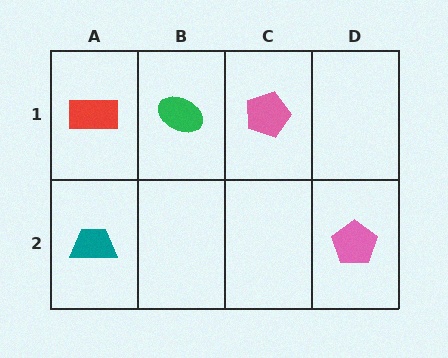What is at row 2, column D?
A pink pentagon.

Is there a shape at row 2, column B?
No, that cell is empty.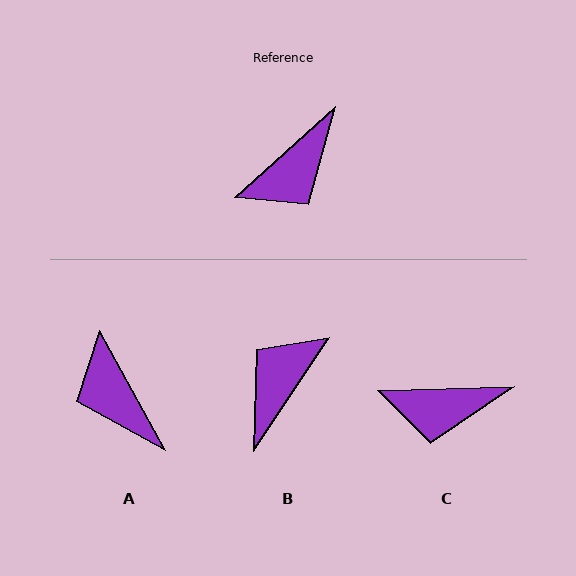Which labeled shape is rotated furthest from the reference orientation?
B, about 166 degrees away.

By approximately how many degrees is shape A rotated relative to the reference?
Approximately 103 degrees clockwise.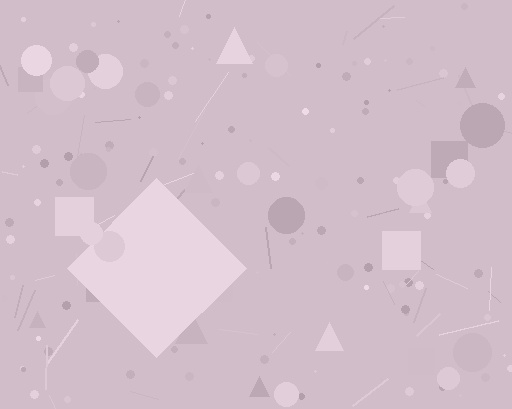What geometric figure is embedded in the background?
A diamond is embedded in the background.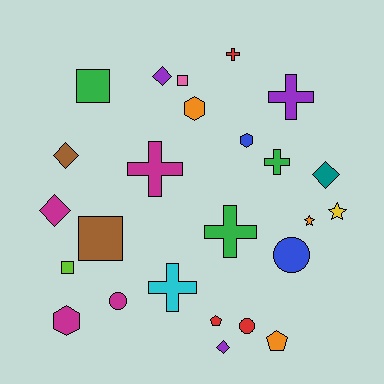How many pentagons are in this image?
There are 2 pentagons.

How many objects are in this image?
There are 25 objects.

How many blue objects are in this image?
There are 2 blue objects.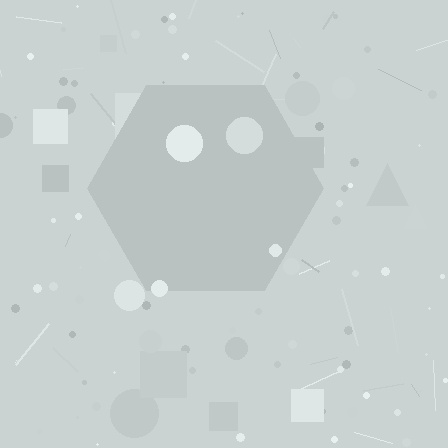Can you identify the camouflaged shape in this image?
The camouflaged shape is a hexagon.